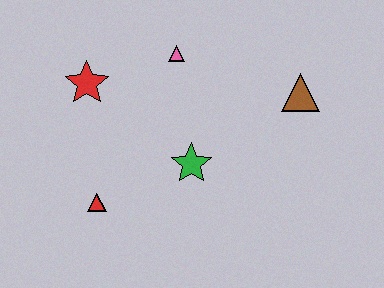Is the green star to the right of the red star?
Yes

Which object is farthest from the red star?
The brown triangle is farthest from the red star.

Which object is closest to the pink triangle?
The red star is closest to the pink triangle.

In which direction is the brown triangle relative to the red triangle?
The brown triangle is to the right of the red triangle.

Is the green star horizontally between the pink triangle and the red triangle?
No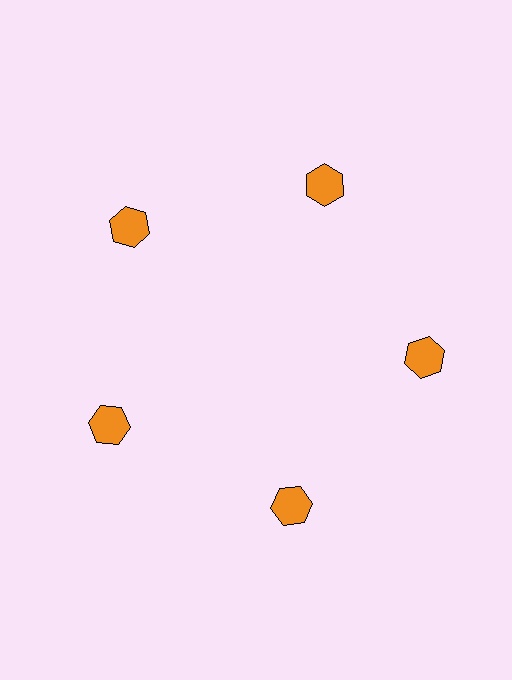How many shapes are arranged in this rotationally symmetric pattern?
There are 5 shapes, arranged in 5 groups of 1.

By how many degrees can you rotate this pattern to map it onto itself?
The pattern maps onto itself every 72 degrees of rotation.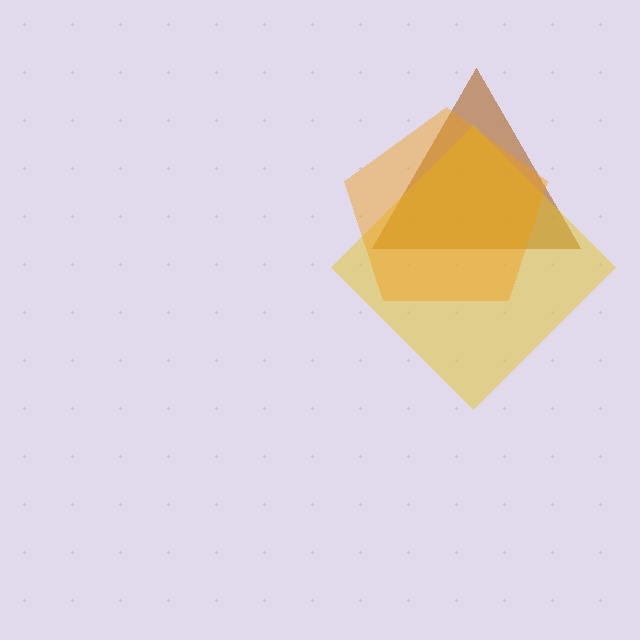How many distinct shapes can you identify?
There are 3 distinct shapes: a brown triangle, a yellow diamond, an orange pentagon.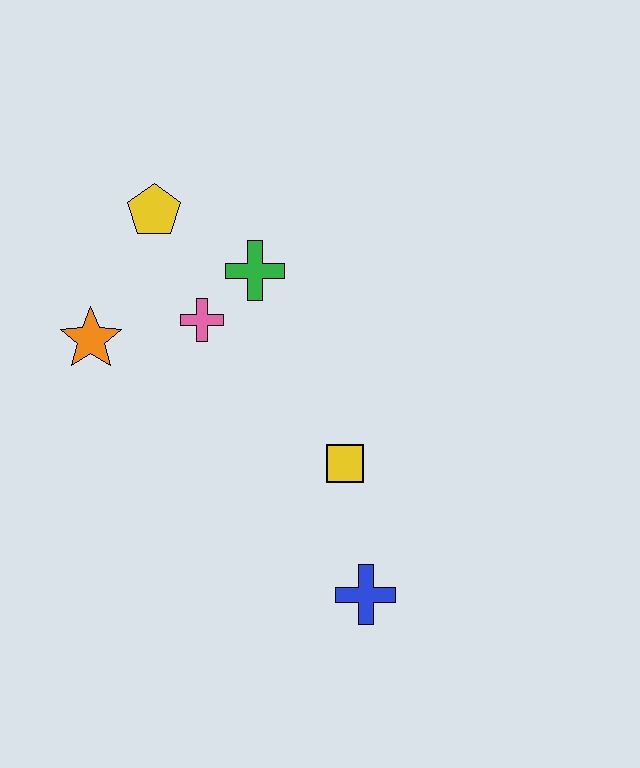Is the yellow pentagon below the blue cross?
No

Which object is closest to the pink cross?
The green cross is closest to the pink cross.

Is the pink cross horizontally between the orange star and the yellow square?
Yes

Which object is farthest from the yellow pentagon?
The blue cross is farthest from the yellow pentagon.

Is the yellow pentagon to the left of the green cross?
Yes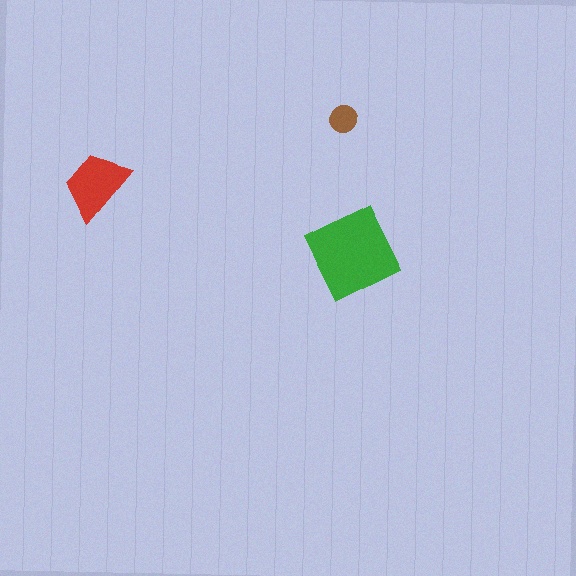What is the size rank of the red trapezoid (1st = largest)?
2nd.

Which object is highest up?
The brown circle is topmost.